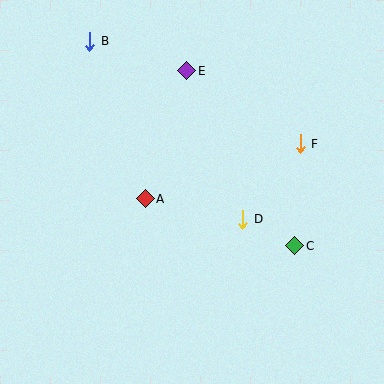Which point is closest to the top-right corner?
Point F is closest to the top-right corner.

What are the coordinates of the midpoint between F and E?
The midpoint between F and E is at (243, 107).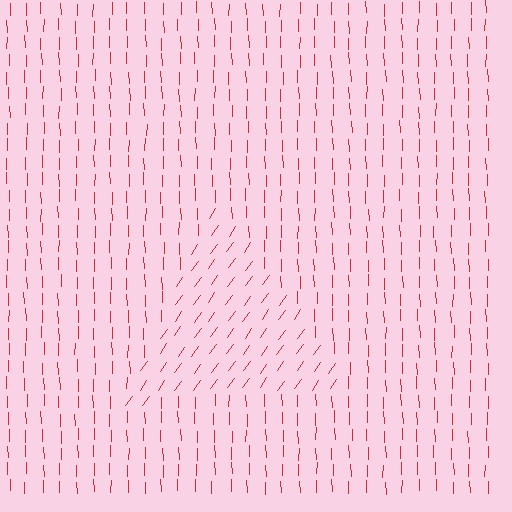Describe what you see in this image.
The image is filled with small red line segments. A triangle region in the image has lines oriented differently from the surrounding lines, creating a visible texture boundary.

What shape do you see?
I see a triangle.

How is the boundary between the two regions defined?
The boundary is defined purely by a change in line orientation (approximately 37 degrees difference). All lines are the same color and thickness.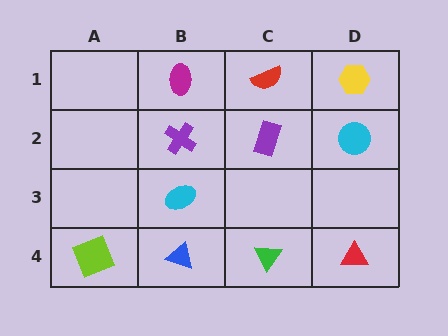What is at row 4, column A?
A lime square.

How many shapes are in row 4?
4 shapes.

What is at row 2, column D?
A cyan circle.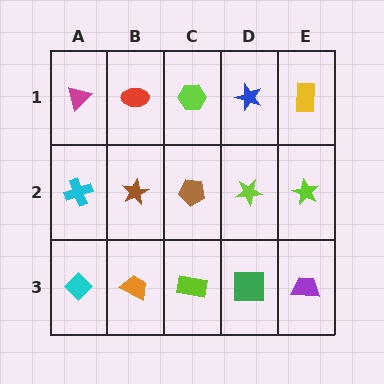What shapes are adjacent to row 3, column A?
A cyan cross (row 2, column A), an orange trapezoid (row 3, column B).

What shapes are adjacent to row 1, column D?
A lime star (row 2, column D), a lime hexagon (row 1, column C), a yellow rectangle (row 1, column E).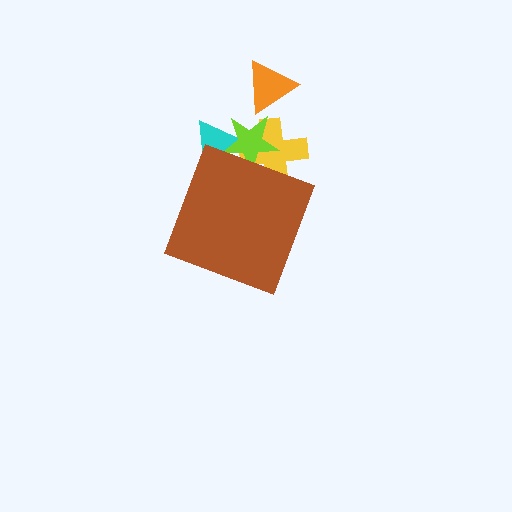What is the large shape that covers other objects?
A brown diamond.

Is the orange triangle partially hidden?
No, the orange triangle is fully visible.